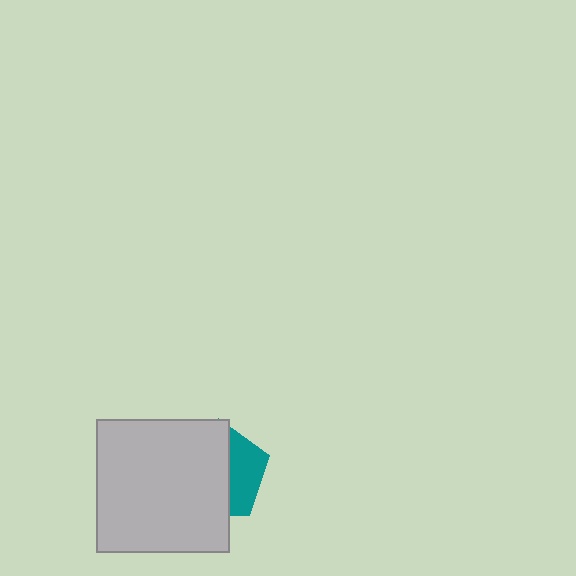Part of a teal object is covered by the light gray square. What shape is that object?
It is a pentagon.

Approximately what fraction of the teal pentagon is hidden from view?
Roughly 65% of the teal pentagon is hidden behind the light gray square.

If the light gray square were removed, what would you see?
You would see the complete teal pentagon.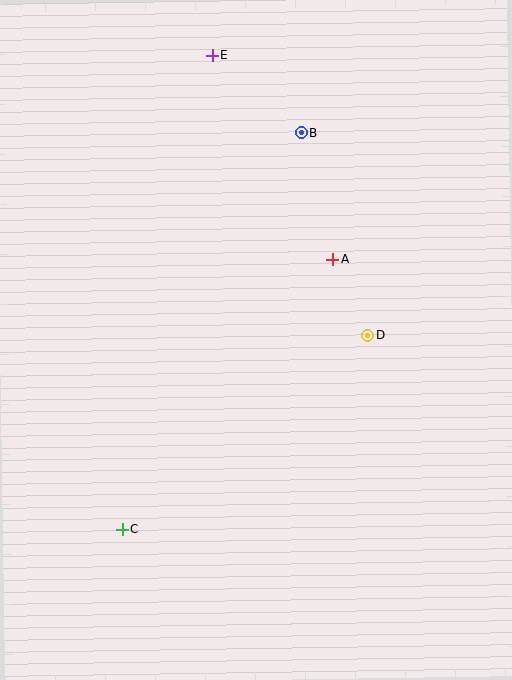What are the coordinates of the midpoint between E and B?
The midpoint between E and B is at (257, 94).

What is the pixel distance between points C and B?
The distance between C and B is 435 pixels.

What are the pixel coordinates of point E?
Point E is at (212, 56).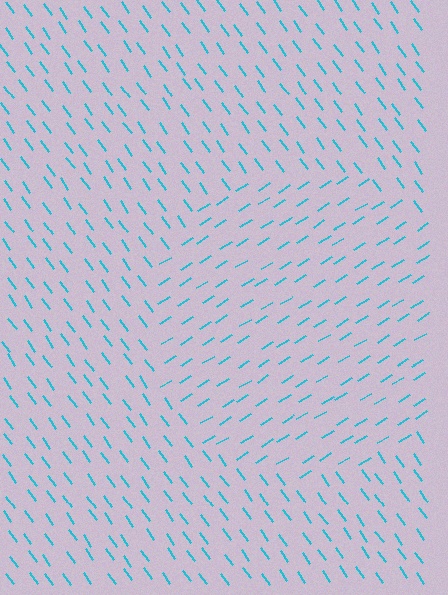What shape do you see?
I see a circle.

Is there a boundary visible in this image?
Yes, there is a texture boundary formed by a change in line orientation.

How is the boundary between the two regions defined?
The boundary is defined purely by a change in line orientation (approximately 86 degrees difference). All lines are the same color and thickness.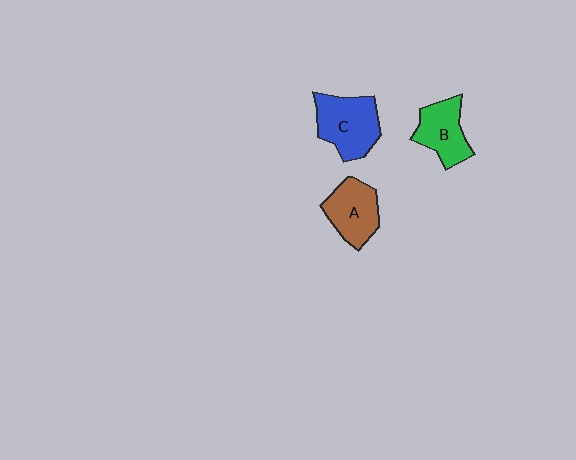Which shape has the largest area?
Shape C (blue).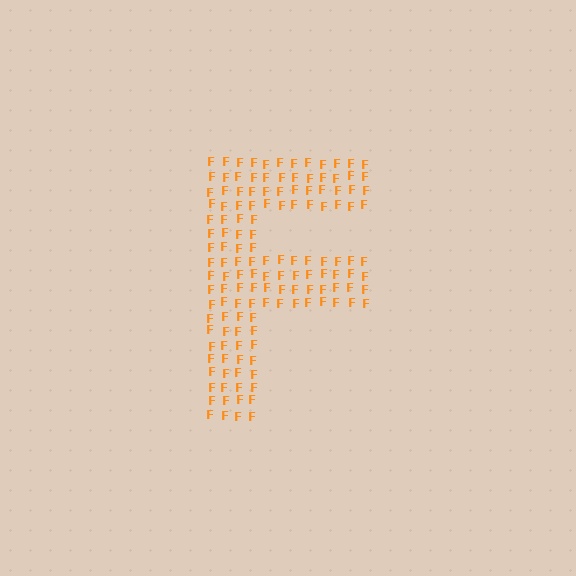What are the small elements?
The small elements are letter F's.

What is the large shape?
The large shape is the letter F.